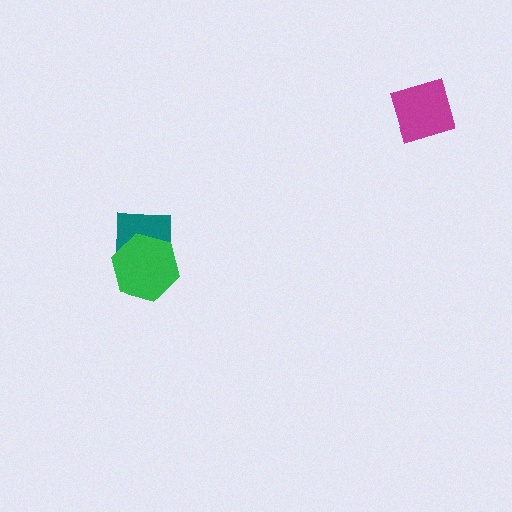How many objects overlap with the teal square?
1 object overlaps with the teal square.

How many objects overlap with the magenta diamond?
0 objects overlap with the magenta diamond.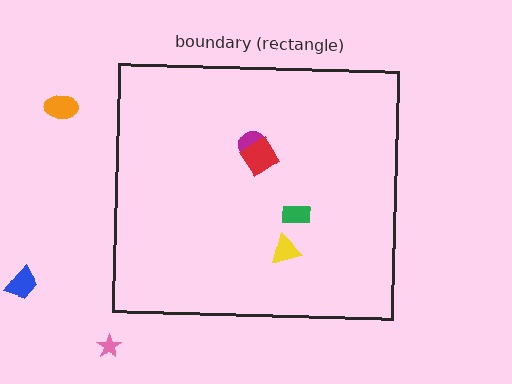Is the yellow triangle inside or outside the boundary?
Inside.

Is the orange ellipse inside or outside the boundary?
Outside.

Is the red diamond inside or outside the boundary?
Inside.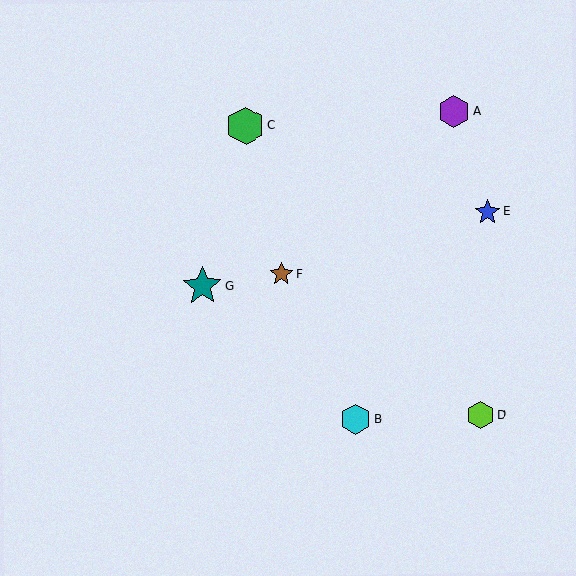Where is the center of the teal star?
The center of the teal star is at (202, 286).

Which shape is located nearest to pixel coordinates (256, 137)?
The green hexagon (labeled C) at (246, 126) is nearest to that location.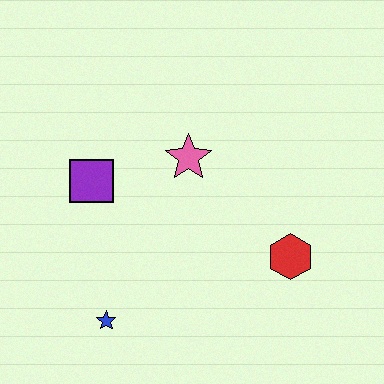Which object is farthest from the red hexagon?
The purple square is farthest from the red hexagon.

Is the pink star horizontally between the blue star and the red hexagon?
Yes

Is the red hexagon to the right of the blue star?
Yes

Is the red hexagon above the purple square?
No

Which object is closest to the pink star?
The purple square is closest to the pink star.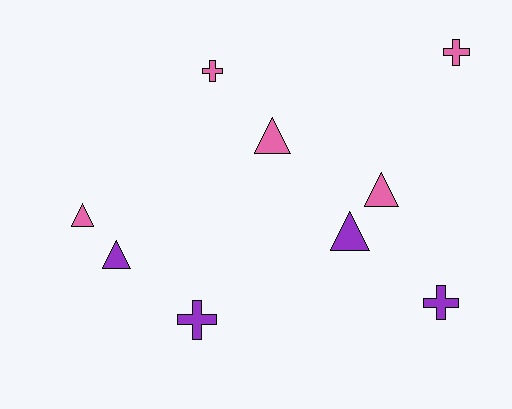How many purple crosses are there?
There are 2 purple crosses.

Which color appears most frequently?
Pink, with 5 objects.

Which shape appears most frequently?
Triangle, with 5 objects.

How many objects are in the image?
There are 9 objects.